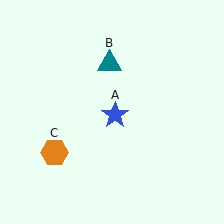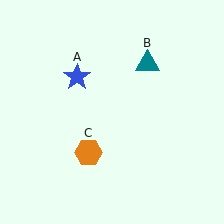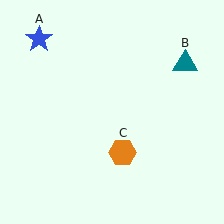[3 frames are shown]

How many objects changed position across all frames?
3 objects changed position: blue star (object A), teal triangle (object B), orange hexagon (object C).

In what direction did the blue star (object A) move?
The blue star (object A) moved up and to the left.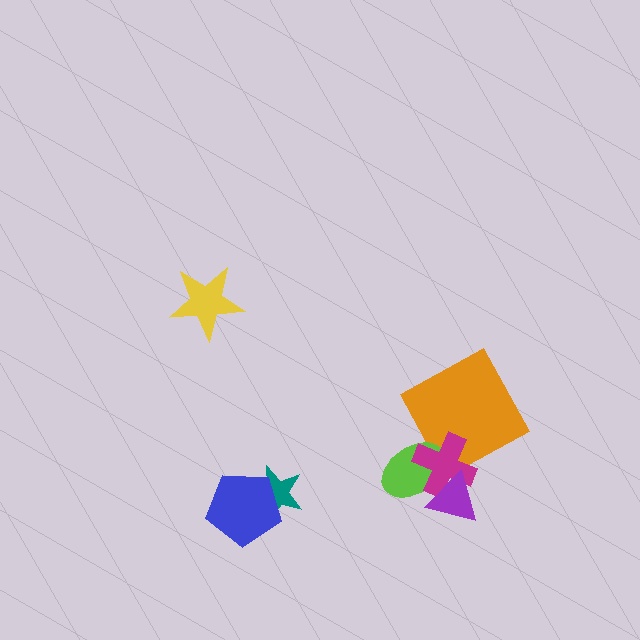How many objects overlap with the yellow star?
0 objects overlap with the yellow star.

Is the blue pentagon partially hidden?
No, no other shape covers it.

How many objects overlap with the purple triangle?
2 objects overlap with the purple triangle.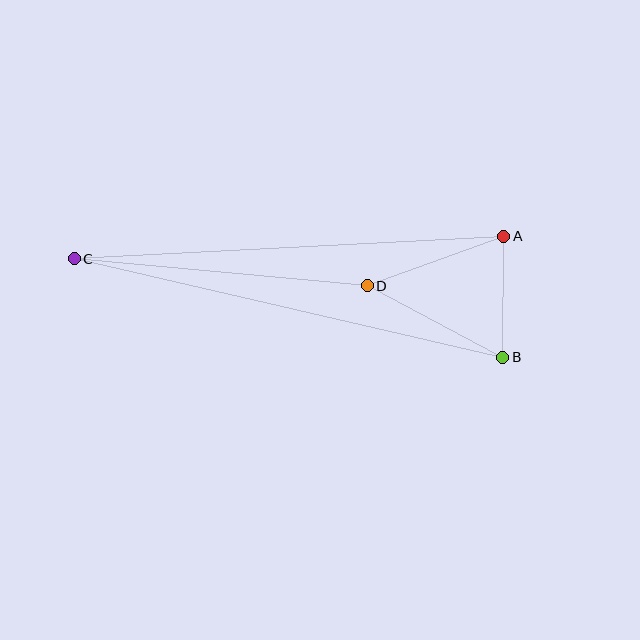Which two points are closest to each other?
Points A and B are closest to each other.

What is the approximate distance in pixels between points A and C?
The distance between A and C is approximately 430 pixels.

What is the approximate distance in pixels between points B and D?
The distance between B and D is approximately 153 pixels.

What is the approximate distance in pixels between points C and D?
The distance between C and D is approximately 294 pixels.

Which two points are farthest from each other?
Points B and C are farthest from each other.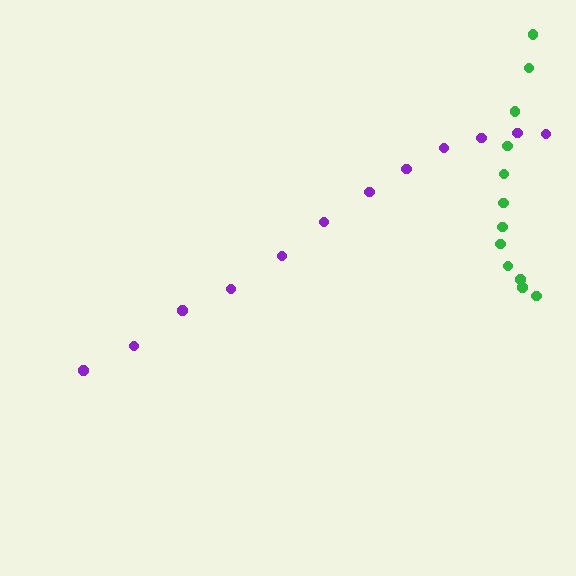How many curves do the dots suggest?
There are 2 distinct paths.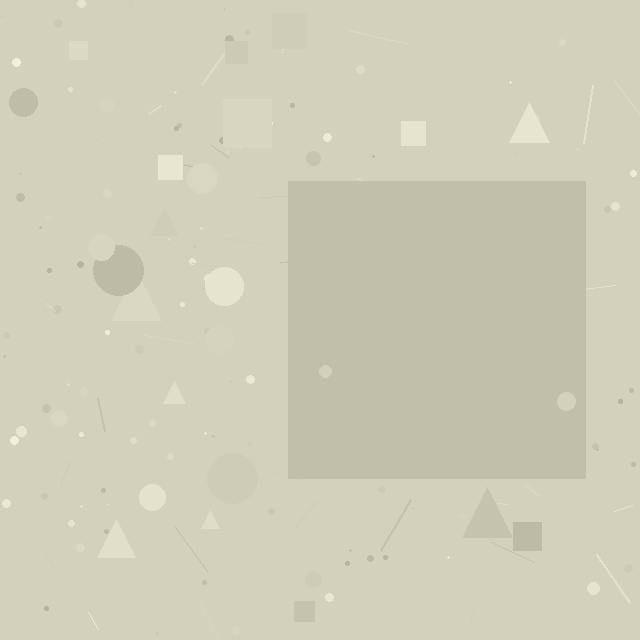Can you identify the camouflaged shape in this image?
The camouflaged shape is a square.